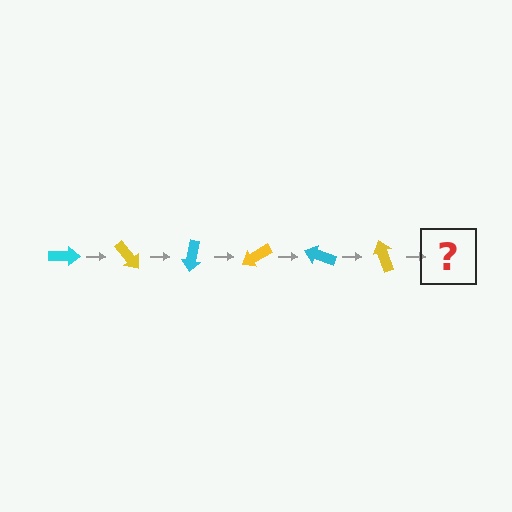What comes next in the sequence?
The next element should be a cyan arrow, rotated 300 degrees from the start.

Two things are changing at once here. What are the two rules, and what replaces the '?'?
The two rules are that it rotates 50 degrees each step and the color cycles through cyan and yellow. The '?' should be a cyan arrow, rotated 300 degrees from the start.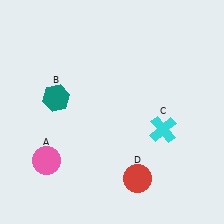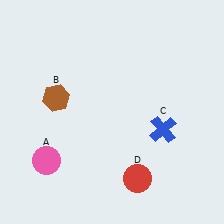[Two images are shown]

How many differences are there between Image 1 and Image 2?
There are 2 differences between the two images.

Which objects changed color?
B changed from teal to brown. C changed from cyan to blue.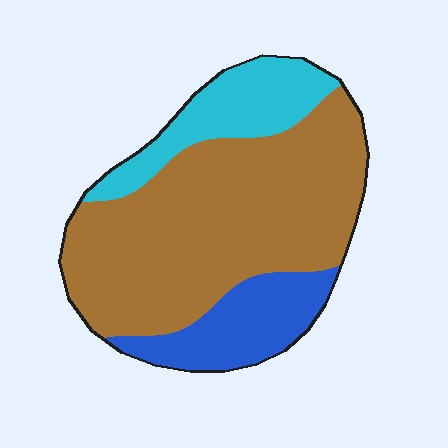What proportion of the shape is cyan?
Cyan covers roughly 20% of the shape.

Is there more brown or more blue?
Brown.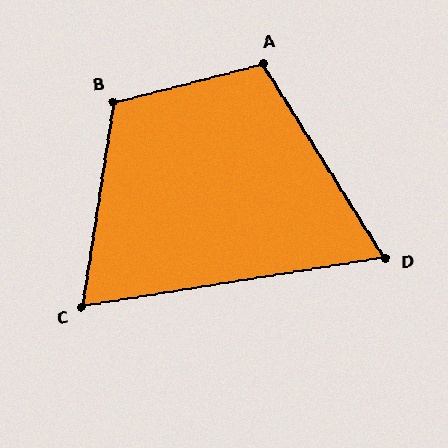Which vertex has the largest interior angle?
B, at approximately 113 degrees.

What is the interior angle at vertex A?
Approximately 108 degrees (obtuse).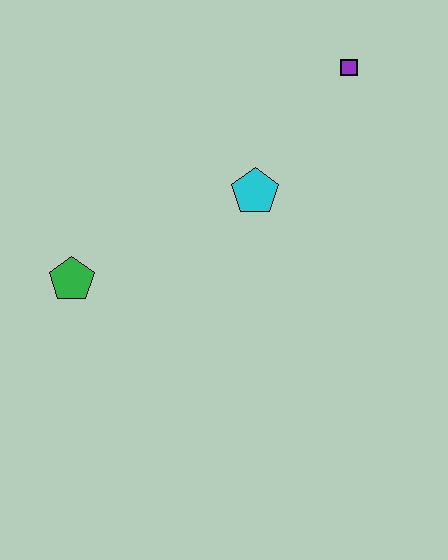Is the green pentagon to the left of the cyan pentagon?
Yes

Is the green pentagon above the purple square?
No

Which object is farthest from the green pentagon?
The purple square is farthest from the green pentagon.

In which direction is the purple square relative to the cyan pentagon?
The purple square is above the cyan pentagon.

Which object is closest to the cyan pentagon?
The purple square is closest to the cyan pentagon.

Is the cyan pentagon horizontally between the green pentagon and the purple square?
Yes